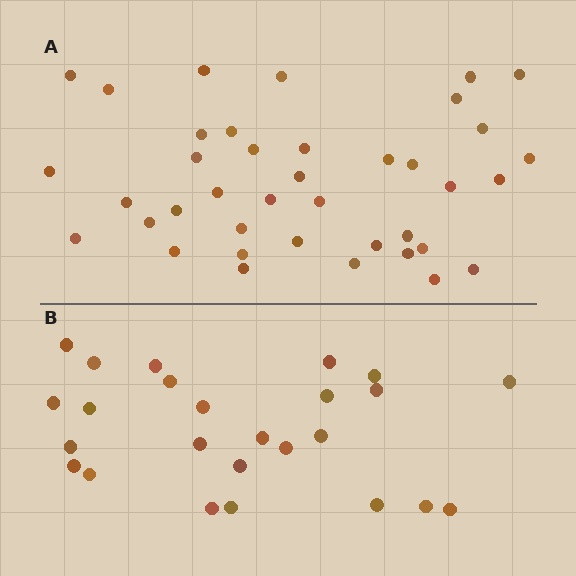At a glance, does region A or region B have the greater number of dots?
Region A (the top region) has more dots.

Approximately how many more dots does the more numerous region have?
Region A has approximately 15 more dots than region B.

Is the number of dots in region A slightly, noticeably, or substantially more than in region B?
Region A has substantially more. The ratio is roughly 1.6 to 1.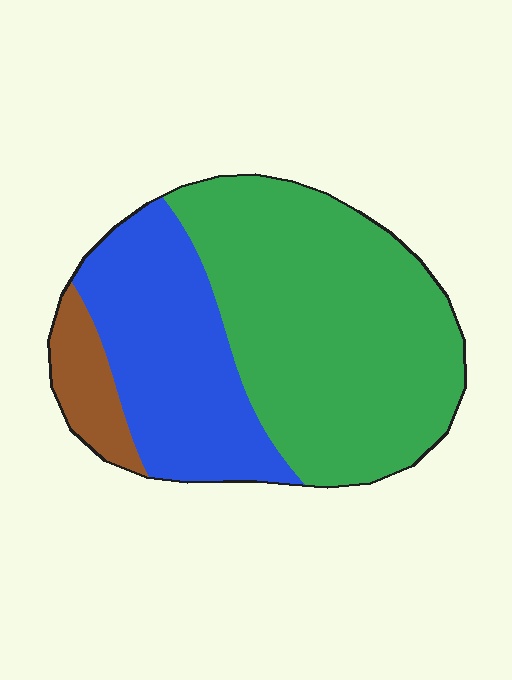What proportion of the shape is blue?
Blue covers roughly 35% of the shape.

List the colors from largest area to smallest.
From largest to smallest: green, blue, brown.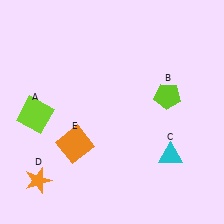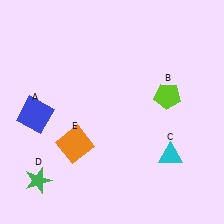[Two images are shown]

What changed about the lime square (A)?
In Image 1, A is lime. In Image 2, it changed to blue.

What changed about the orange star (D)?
In Image 1, D is orange. In Image 2, it changed to green.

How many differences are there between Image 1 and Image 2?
There are 2 differences between the two images.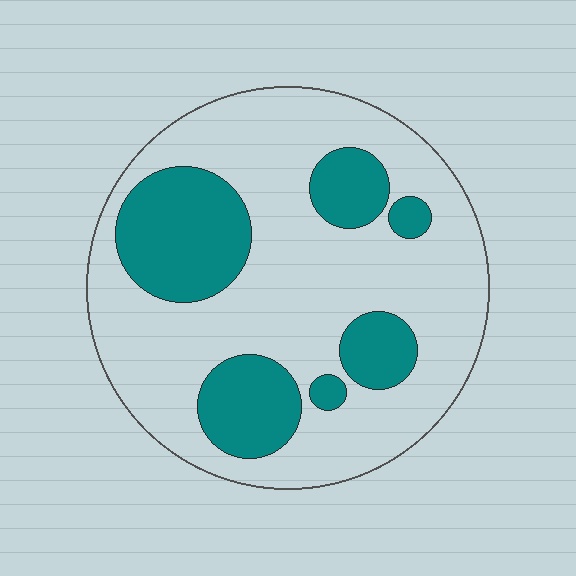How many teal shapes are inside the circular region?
6.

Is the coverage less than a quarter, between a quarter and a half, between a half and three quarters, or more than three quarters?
Between a quarter and a half.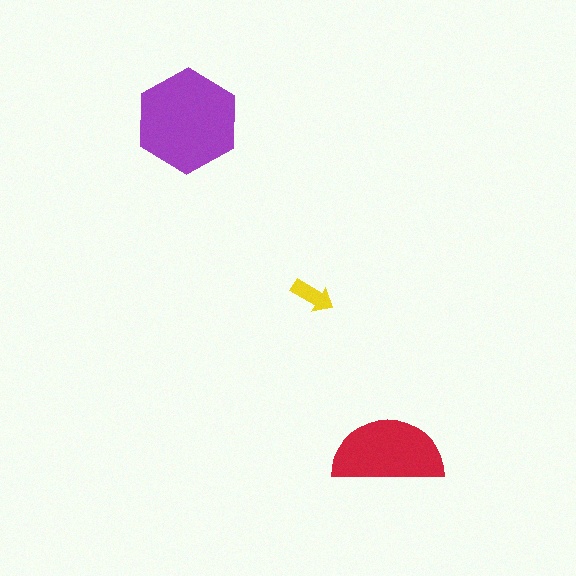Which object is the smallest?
The yellow arrow.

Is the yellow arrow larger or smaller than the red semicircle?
Smaller.